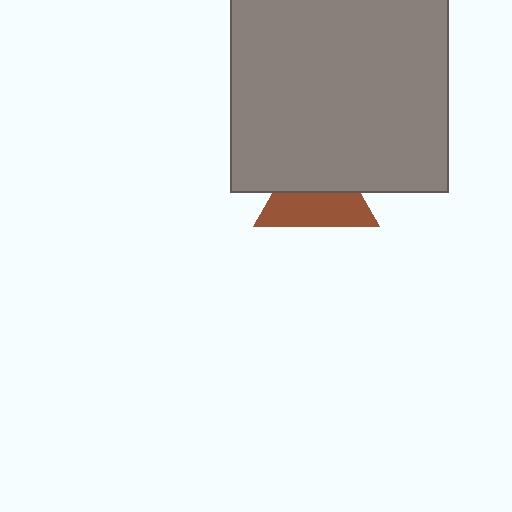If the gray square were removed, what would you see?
You would see the complete brown triangle.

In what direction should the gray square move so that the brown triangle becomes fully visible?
The gray square should move up. That is the shortest direction to clear the overlap and leave the brown triangle fully visible.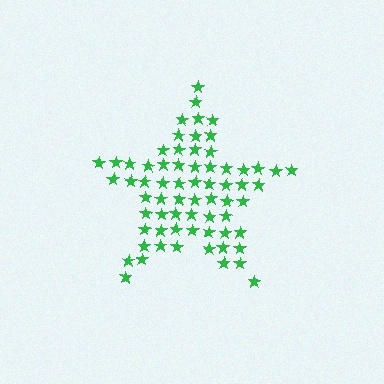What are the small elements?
The small elements are stars.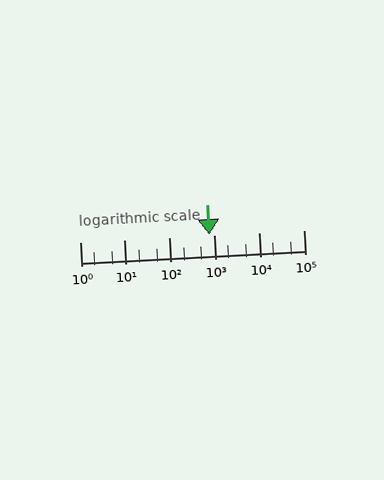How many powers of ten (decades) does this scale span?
The scale spans 5 decades, from 1 to 100000.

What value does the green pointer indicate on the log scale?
The pointer indicates approximately 780.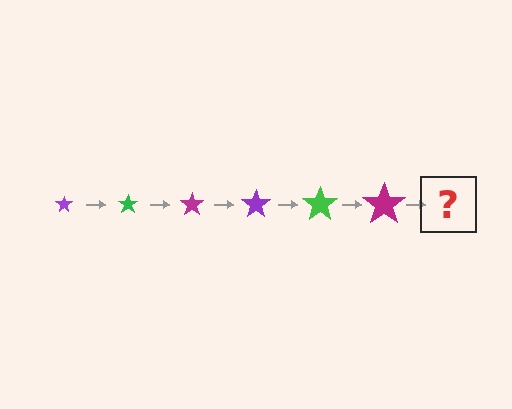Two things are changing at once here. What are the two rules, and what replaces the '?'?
The two rules are that the star grows larger each step and the color cycles through purple, green, and magenta. The '?' should be a purple star, larger than the previous one.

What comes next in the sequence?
The next element should be a purple star, larger than the previous one.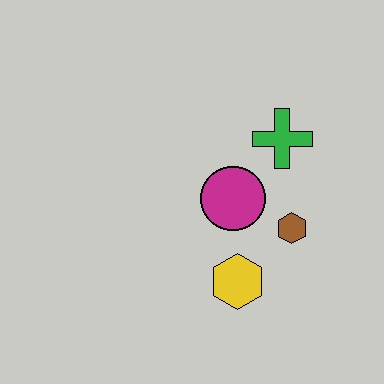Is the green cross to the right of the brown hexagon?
No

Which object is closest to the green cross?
The magenta circle is closest to the green cross.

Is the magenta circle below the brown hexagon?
No